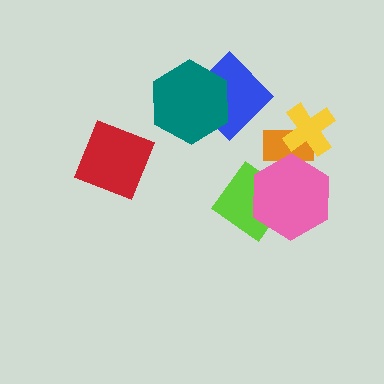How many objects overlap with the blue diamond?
1 object overlaps with the blue diamond.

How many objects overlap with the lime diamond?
1 object overlaps with the lime diamond.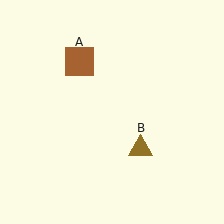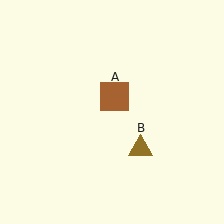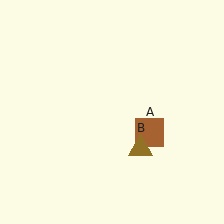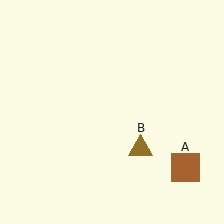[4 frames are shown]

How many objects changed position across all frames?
1 object changed position: brown square (object A).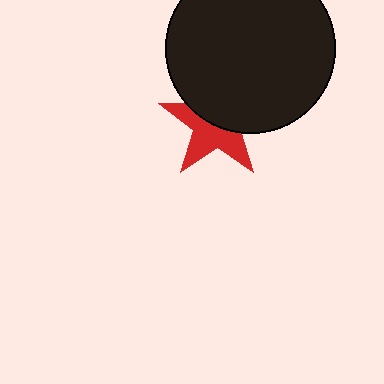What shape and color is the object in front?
The object in front is a black circle.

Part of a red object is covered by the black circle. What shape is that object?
It is a star.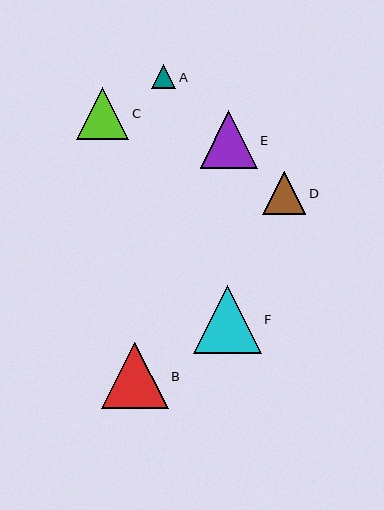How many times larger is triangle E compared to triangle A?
Triangle E is approximately 2.4 times the size of triangle A.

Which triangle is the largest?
Triangle F is the largest with a size of approximately 67 pixels.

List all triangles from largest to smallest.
From largest to smallest: F, B, E, C, D, A.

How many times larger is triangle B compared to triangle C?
Triangle B is approximately 1.3 times the size of triangle C.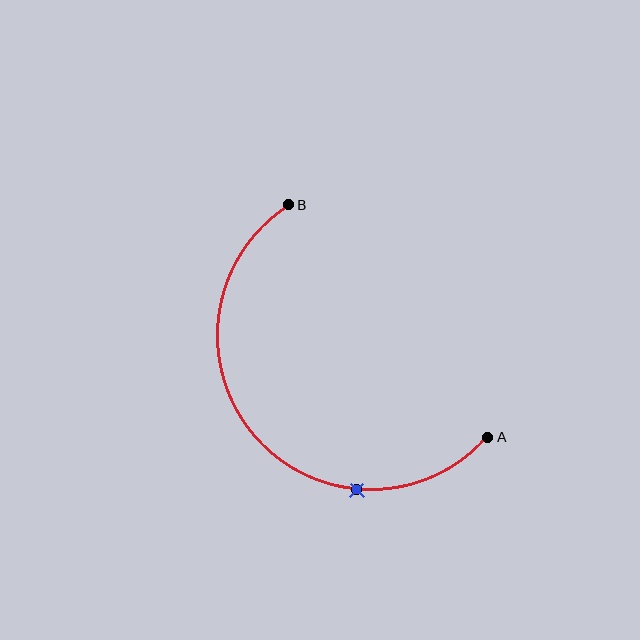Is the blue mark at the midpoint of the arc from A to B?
No. The blue mark lies on the arc but is closer to endpoint A. The arc midpoint would be at the point on the curve equidistant along the arc from both A and B.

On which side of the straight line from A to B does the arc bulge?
The arc bulges below and to the left of the straight line connecting A and B.